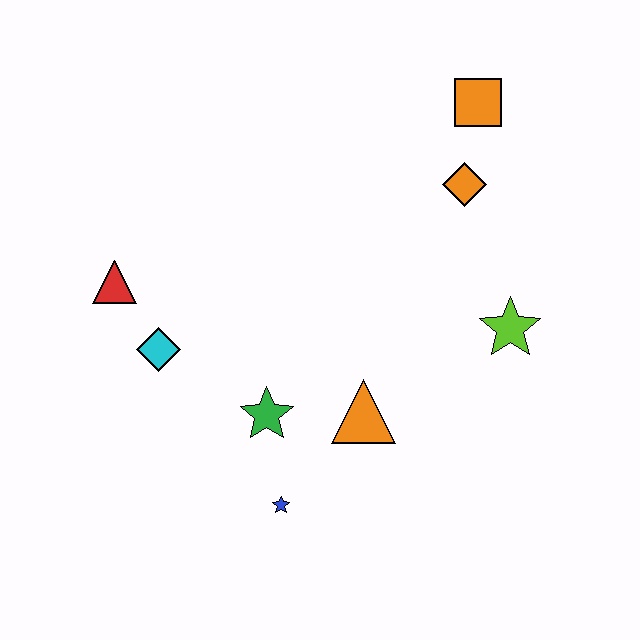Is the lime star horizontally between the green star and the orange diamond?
No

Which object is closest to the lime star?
The orange diamond is closest to the lime star.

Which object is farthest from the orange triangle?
The orange square is farthest from the orange triangle.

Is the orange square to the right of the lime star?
No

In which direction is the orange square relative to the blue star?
The orange square is above the blue star.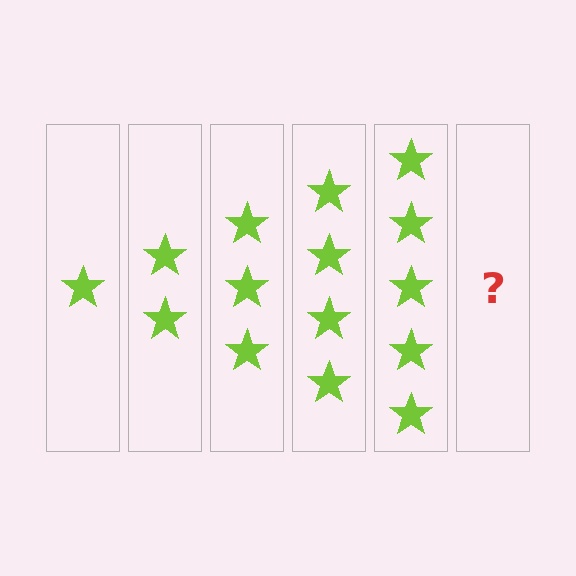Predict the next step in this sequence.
The next step is 6 stars.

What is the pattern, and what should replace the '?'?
The pattern is that each step adds one more star. The '?' should be 6 stars.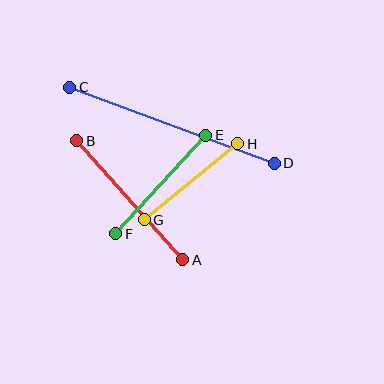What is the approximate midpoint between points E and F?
The midpoint is at approximately (161, 185) pixels.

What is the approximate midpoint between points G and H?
The midpoint is at approximately (191, 182) pixels.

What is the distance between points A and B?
The distance is approximately 159 pixels.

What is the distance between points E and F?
The distance is approximately 134 pixels.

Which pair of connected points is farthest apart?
Points C and D are farthest apart.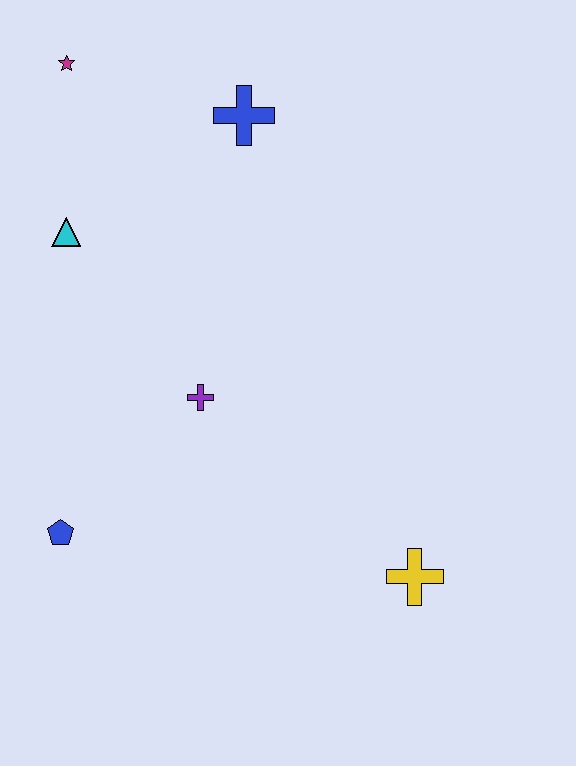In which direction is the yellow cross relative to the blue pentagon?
The yellow cross is to the right of the blue pentagon.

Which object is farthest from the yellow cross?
The magenta star is farthest from the yellow cross.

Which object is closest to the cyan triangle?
The magenta star is closest to the cyan triangle.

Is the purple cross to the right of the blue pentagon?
Yes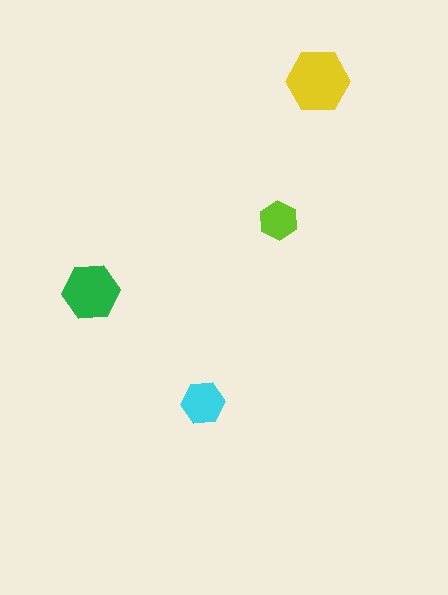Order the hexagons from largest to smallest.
the yellow one, the green one, the cyan one, the lime one.